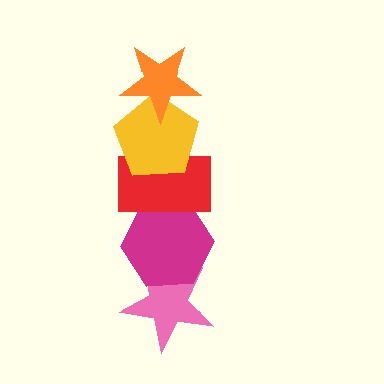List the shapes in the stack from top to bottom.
From top to bottom: the orange star, the yellow pentagon, the red rectangle, the magenta hexagon, the pink star.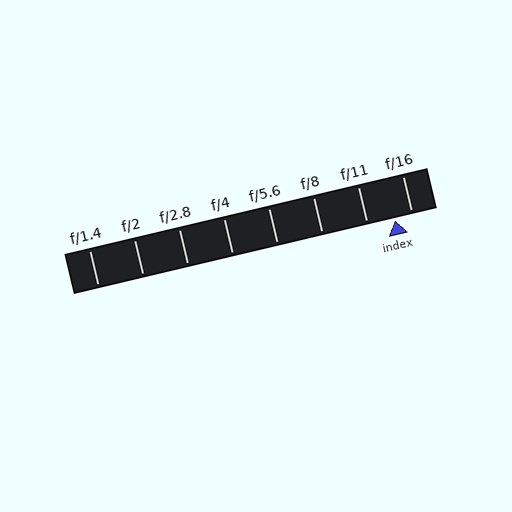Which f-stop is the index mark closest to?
The index mark is closest to f/16.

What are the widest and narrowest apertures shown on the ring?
The widest aperture shown is f/1.4 and the narrowest is f/16.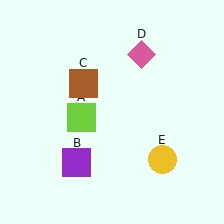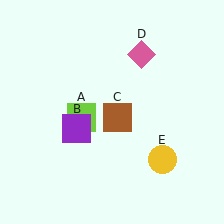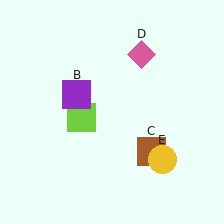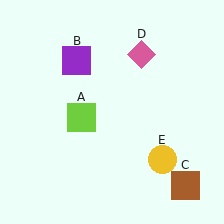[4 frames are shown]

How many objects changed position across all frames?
2 objects changed position: purple square (object B), brown square (object C).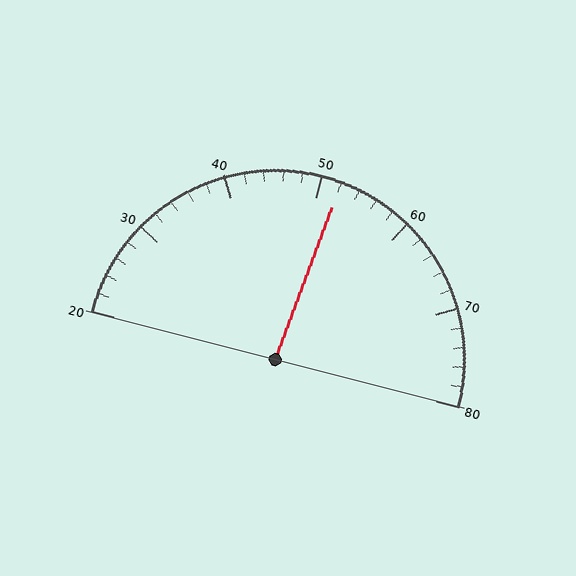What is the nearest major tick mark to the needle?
The nearest major tick mark is 50.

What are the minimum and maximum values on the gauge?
The gauge ranges from 20 to 80.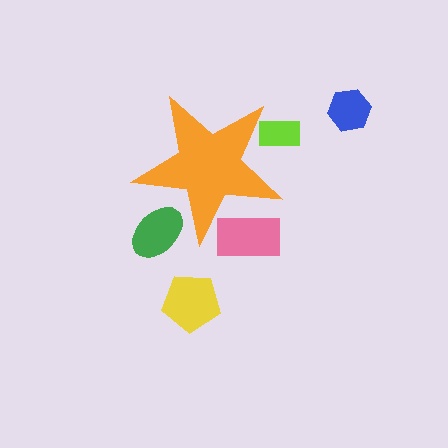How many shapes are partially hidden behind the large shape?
3 shapes are partially hidden.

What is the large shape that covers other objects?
An orange star.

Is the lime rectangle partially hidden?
Yes, the lime rectangle is partially hidden behind the orange star.